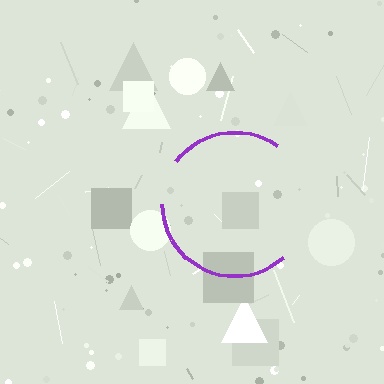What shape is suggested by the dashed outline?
The dashed outline suggests a circle.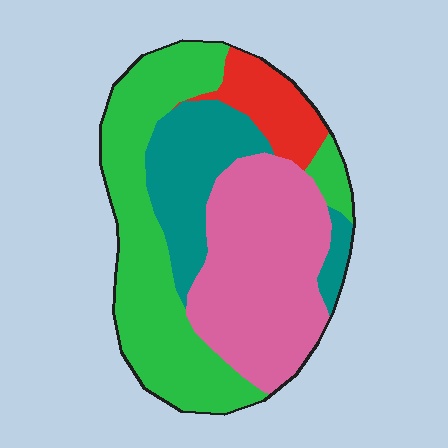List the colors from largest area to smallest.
From largest to smallest: green, pink, teal, red.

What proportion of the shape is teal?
Teal takes up about one fifth (1/5) of the shape.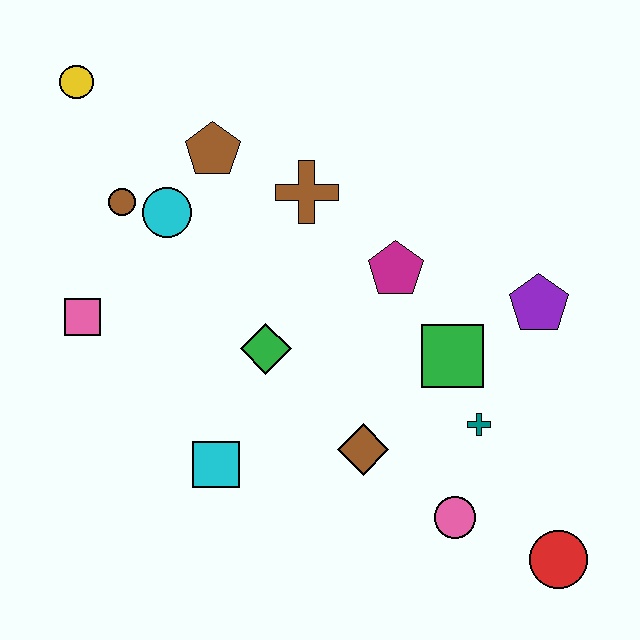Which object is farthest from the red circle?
The yellow circle is farthest from the red circle.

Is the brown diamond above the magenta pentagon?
No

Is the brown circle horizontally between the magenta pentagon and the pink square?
Yes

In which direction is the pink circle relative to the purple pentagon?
The pink circle is below the purple pentagon.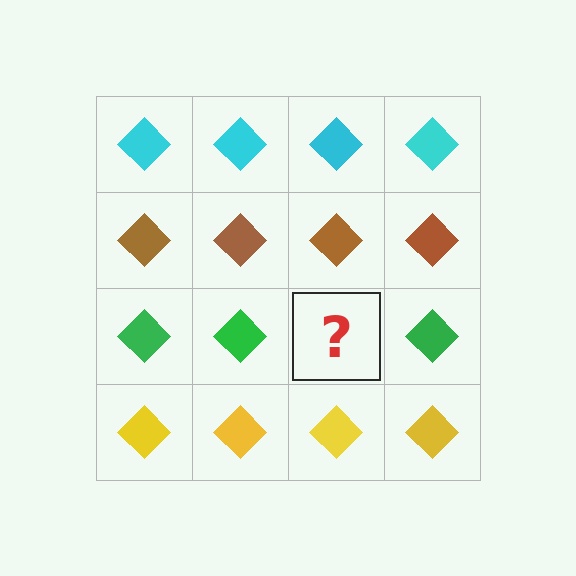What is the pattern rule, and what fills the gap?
The rule is that each row has a consistent color. The gap should be filled with a green diamond.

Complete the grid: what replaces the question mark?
The question mark should be replaced with a green diamond.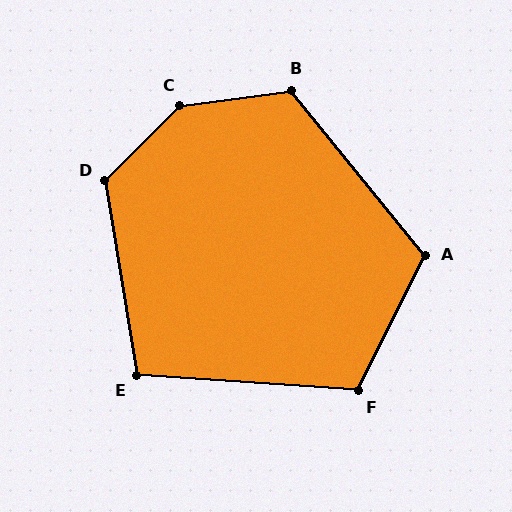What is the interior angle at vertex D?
Approximately 126 degrees (obtuse).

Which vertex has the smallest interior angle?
E, at approximately 103 degrees.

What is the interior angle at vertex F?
Approximately 112 degrees (obtuse).